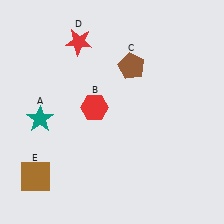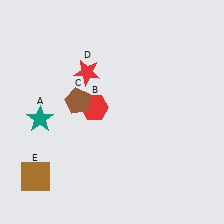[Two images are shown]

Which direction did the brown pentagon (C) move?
The brown pentagon (C) moved left.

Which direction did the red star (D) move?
The red star (D) moved down.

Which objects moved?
The objects that moved are: the brown pentagon (C), the red star (D).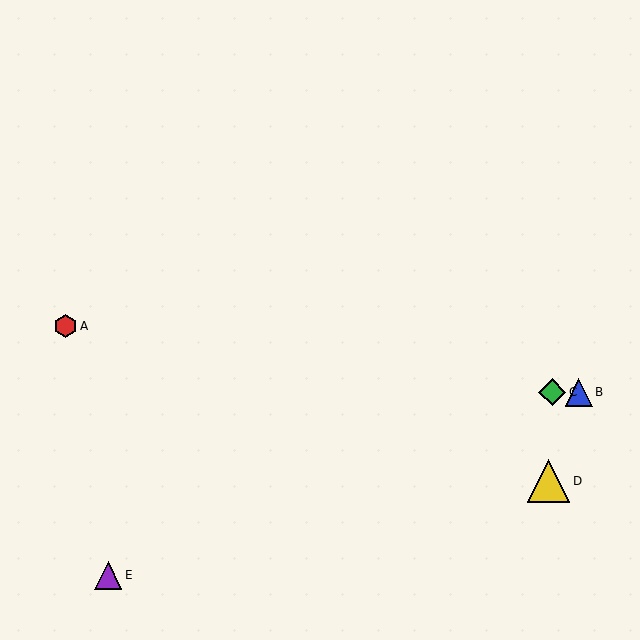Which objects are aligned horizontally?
Objects B, C are aligned horizontally.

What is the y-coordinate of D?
Object D is at y≈481.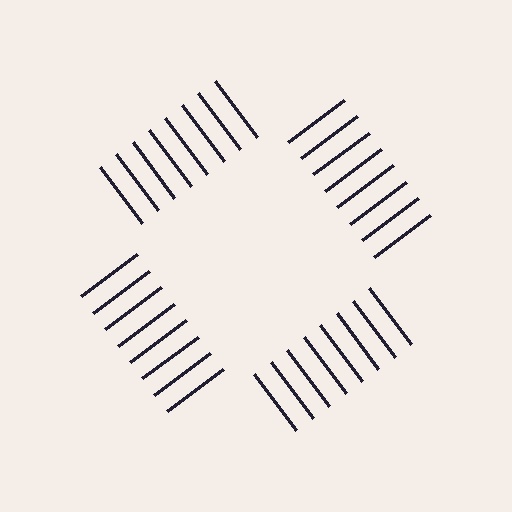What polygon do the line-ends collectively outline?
An illusory square — the line segments terminate on its edges but no continuous stroke is drawn.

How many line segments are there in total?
32 — 8 along each of the 4 edges.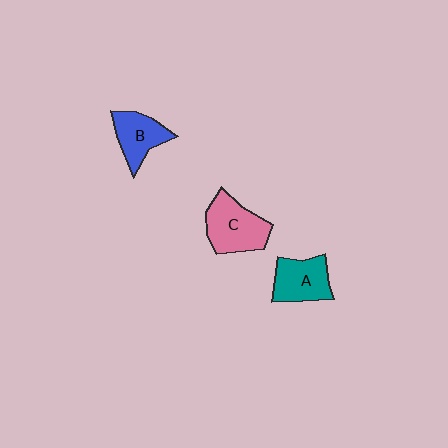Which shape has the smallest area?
Shape B (blue).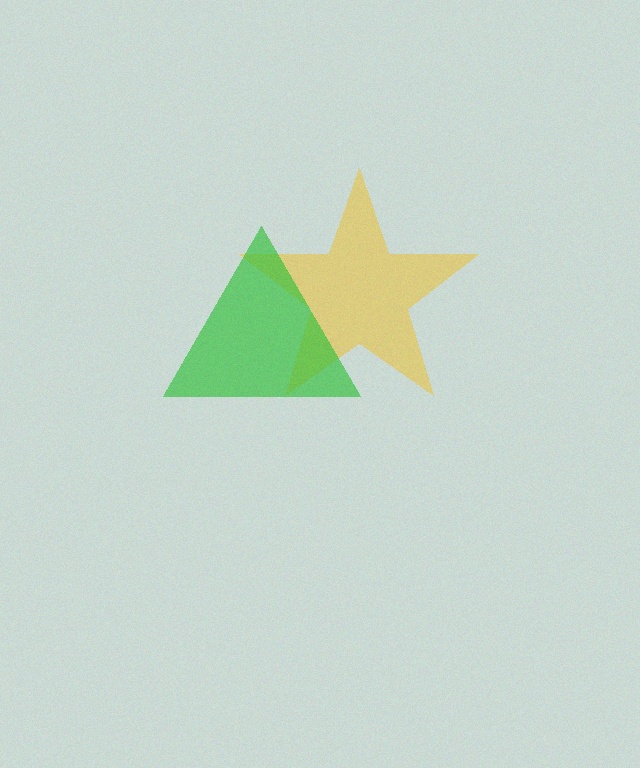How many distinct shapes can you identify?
There are 2 distinct shapes: a yellow star, a green triangle.